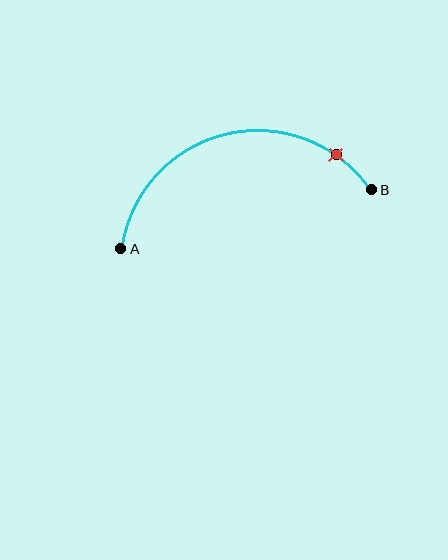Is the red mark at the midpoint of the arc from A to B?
No. The red mark lies on the arc but is closer to endpoint B. The arc midpoint would be at the point on the curve equidistant along the arc from both A and B.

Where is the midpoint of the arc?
The arc midpoint is the point on the curve farthest from the straight line joining A and B. It sits above that line.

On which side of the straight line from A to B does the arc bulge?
The arc bulges above the straight line connecting A and B.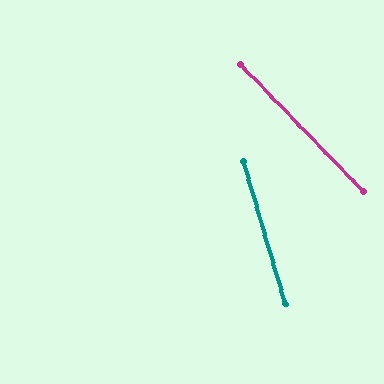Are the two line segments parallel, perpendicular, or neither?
Neither parallel nor perpendicular — they differ by about 28°.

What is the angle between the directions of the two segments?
Approximately 28 degrees.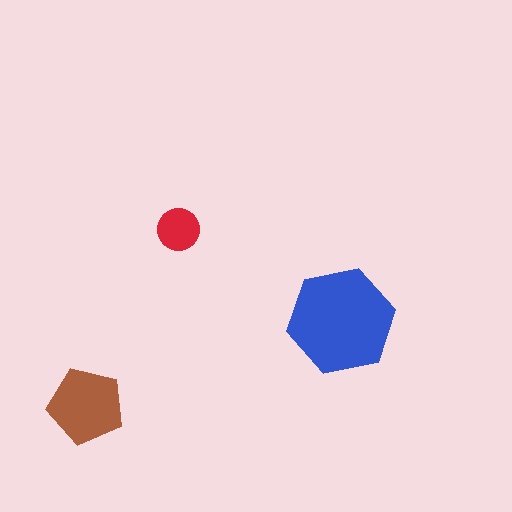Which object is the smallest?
The red circle.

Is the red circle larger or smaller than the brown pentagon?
Smaller.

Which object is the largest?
The blue hexagon.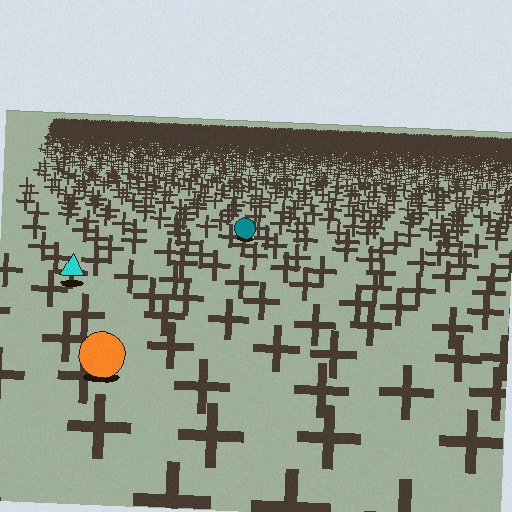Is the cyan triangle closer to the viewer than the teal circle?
Yes. The cyan triangle is closer — you can tell from the texture gradient: the ground texture is coarser near it.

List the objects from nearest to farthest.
From nearest to farthest: the orange circle, the cyan triangle, the teal circle.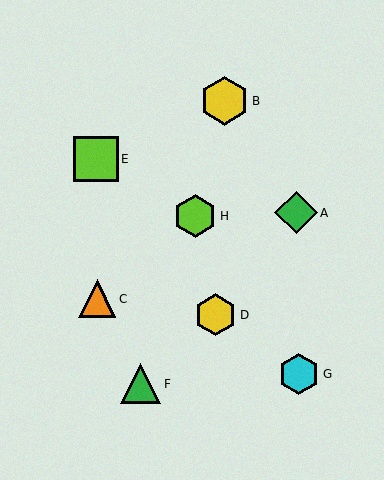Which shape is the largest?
The yellow hexagon (labeled B) is the largest.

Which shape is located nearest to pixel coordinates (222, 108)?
The yellow hexagon (labeled B) at (225, 101) is nearest to that location.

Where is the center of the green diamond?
The center of the green diamond is at (296, 213).